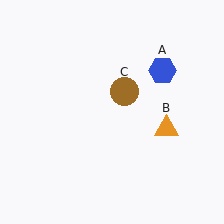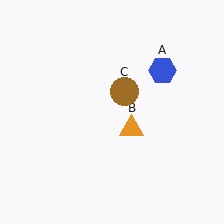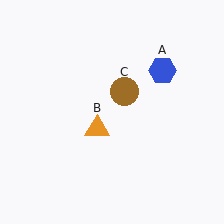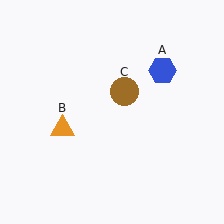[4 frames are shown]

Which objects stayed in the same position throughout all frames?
Blue hexagon (object A) and brown circle (object C) remained stationary.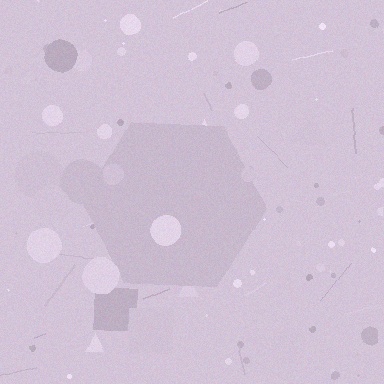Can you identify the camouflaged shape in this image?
The camouflaged shape is a hexagon.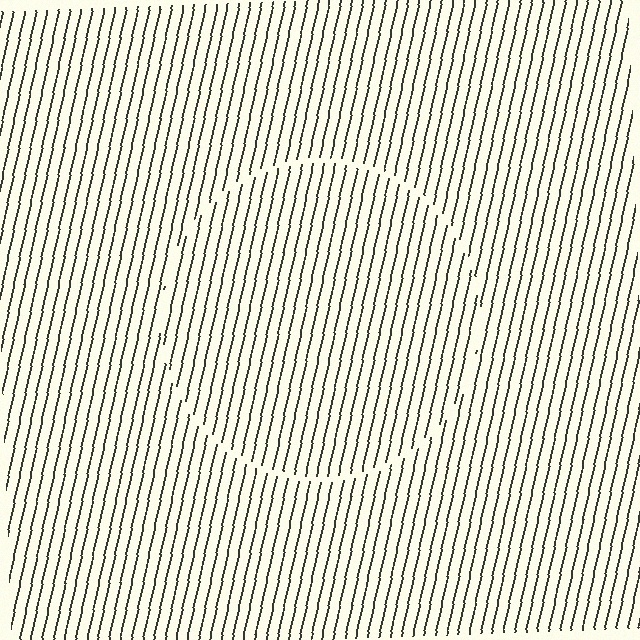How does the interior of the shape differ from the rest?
The interior of the shape contains the same grating, shifted by half a period — the contour is defined by the phase discontinuity where line-ends from the inner and outer gratings abut.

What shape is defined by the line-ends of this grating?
An illusory circle. The interior of the shape contains the same grating, shifted by half a period — the contour is defined by the phase discontinuity where line-ends from the inner and outer gratings abut.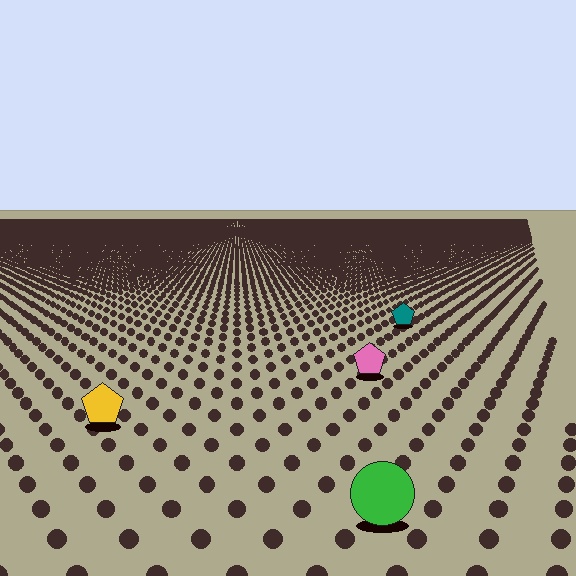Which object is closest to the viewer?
The green circle is closest. The texture marks near it are larger and more spread out.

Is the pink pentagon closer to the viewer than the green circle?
No. The green circle is closer — you can tell from the texture gradient: the ground texture is coarser near it.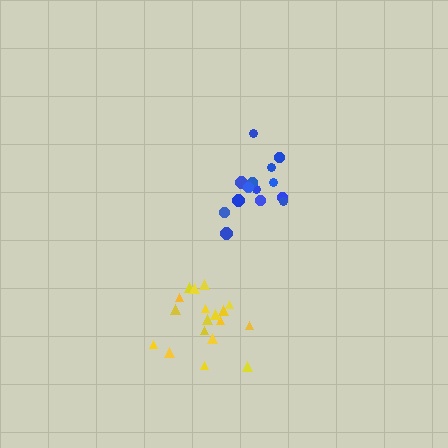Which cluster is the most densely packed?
Blue.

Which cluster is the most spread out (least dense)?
Yellow.